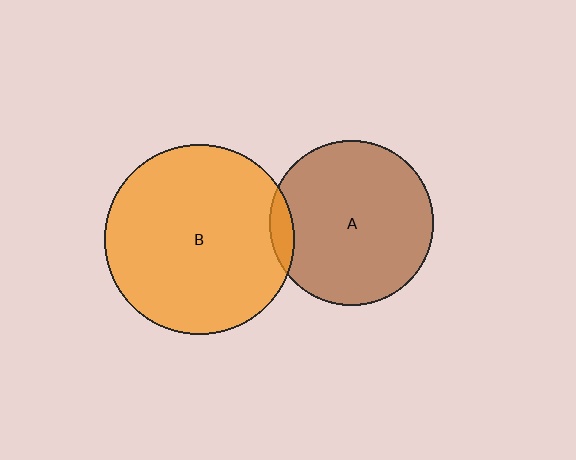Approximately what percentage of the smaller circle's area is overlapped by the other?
Approximately 5%.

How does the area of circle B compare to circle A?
Approximately 1.3 times.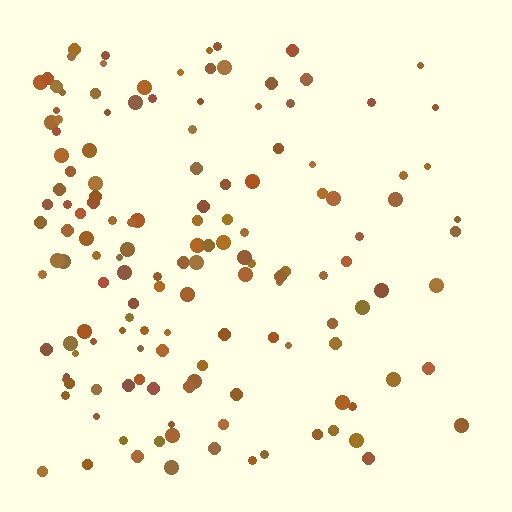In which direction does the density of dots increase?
From right to left, with the left side densest.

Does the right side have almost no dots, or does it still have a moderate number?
Still a moderate number, just noticeably fewer than the left.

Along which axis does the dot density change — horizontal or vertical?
Horizontal.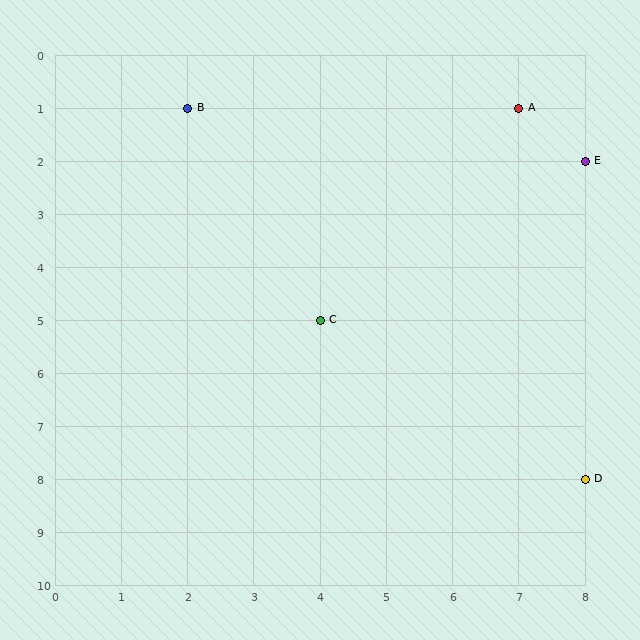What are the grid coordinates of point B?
Point B is at grid coordinates (2, 1).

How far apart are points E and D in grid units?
Points E and D are 6 rows apart.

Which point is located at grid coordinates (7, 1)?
Point A is at (7, 1).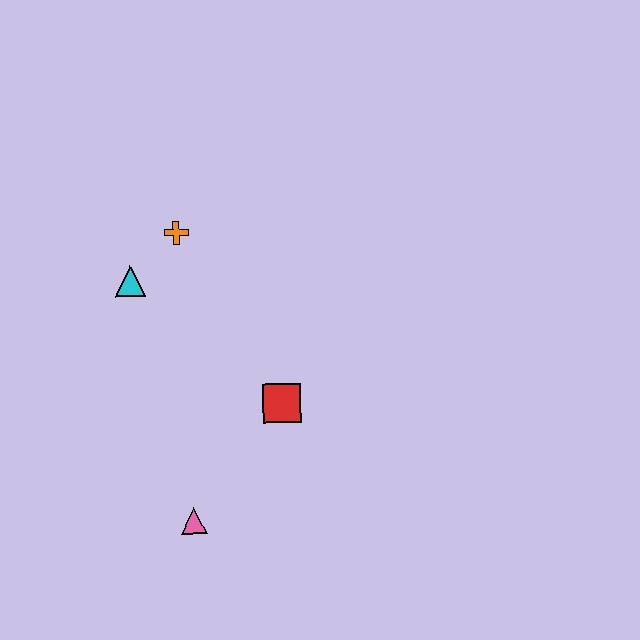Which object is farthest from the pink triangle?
The orange cross is farthest from the pink triangle.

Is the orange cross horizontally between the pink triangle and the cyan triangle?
Yes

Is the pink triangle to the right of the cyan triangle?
Yes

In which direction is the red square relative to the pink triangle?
The red square is above the pink triangle.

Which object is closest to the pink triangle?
The red square is closest to the pink triangle.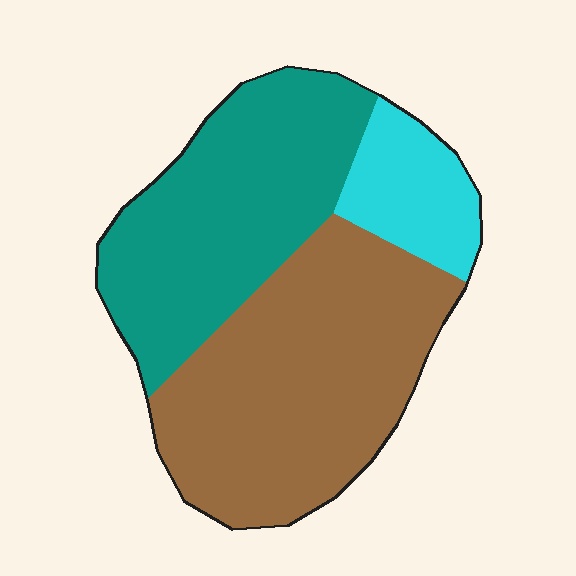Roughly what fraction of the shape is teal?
Teal covers about 40% of the shape.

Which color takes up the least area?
Cyan, at roughly 15%.